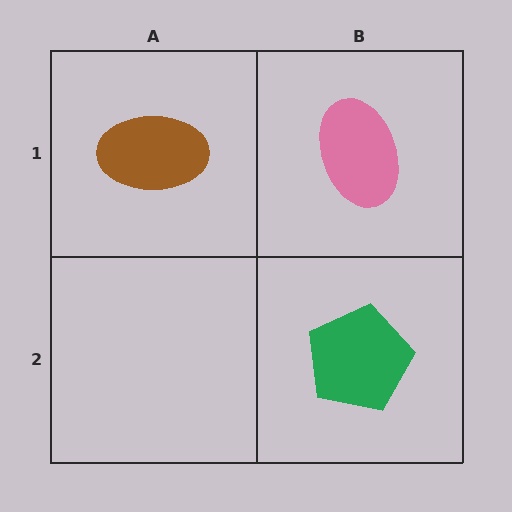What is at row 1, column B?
A pink ellipse.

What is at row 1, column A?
A brown ellipse.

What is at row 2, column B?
A green pentagon.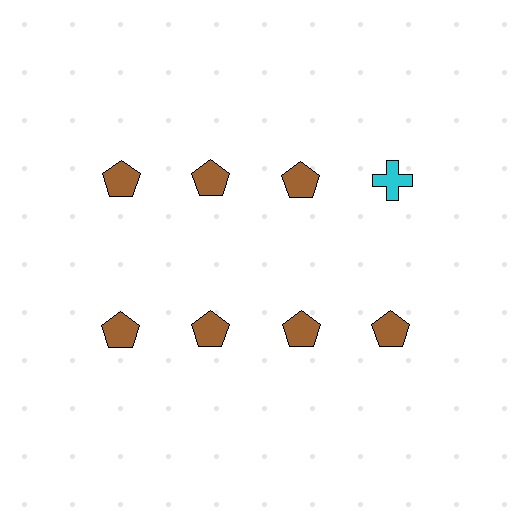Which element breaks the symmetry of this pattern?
The cyan cross in the top row, second from right column breaks the symmetry. All other shapes are brown pentagons.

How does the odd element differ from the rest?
It differs in both color (cyan instead of brown) and shape (cross instead of pentagon).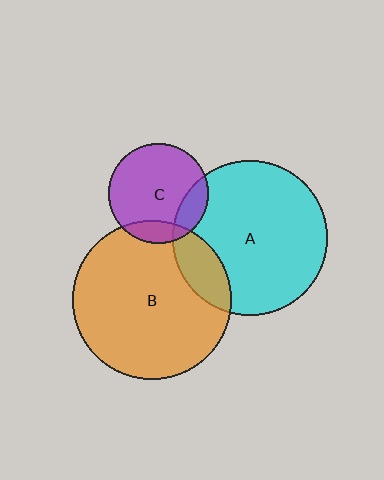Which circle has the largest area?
Circle B (orange).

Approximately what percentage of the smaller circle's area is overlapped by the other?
Approximately 15%.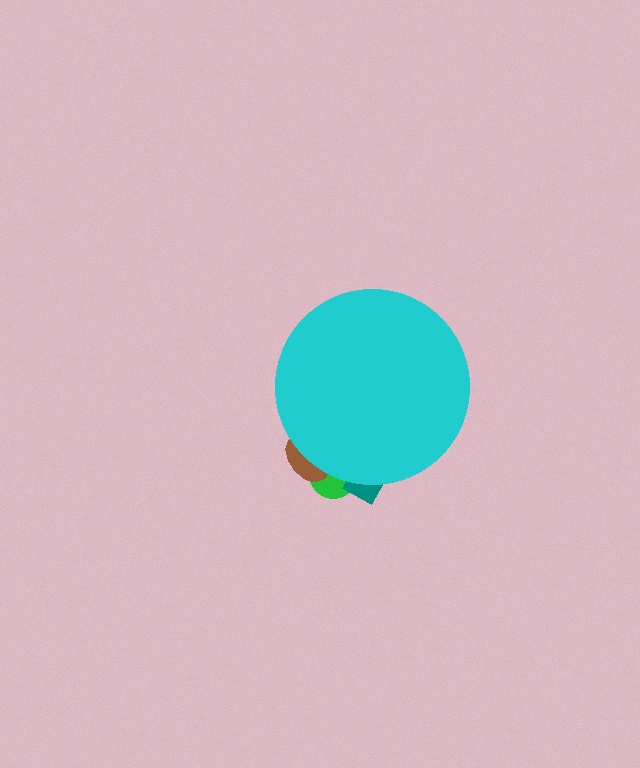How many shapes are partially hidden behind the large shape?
3 shapes are partially hidden.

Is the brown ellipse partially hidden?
Yes, the brown ellipse is partially hidden behind the cyan circle.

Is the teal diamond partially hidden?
Yes, the teal diamond is partially hidden behind the cyan circle.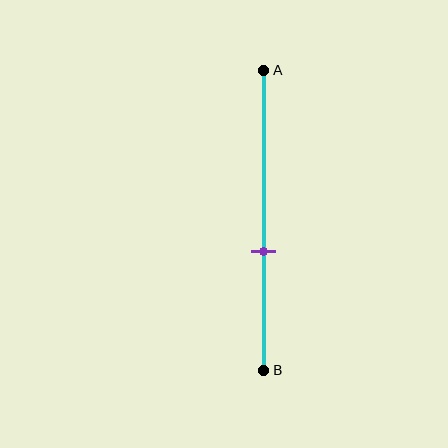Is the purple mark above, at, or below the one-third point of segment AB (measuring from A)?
The purple mark is below the one-third point of segment AB.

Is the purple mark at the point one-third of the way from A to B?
No, the mark is at about 60% from A, not at the 33% one-third point.